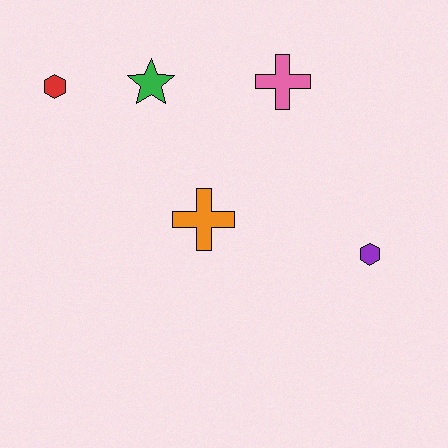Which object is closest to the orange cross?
The green star is closest to the orange cross.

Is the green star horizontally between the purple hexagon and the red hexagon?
Yes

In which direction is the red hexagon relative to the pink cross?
The red hexagon is to the left of the pink cross.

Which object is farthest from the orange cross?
The red hexagon is farthest from the orange cross.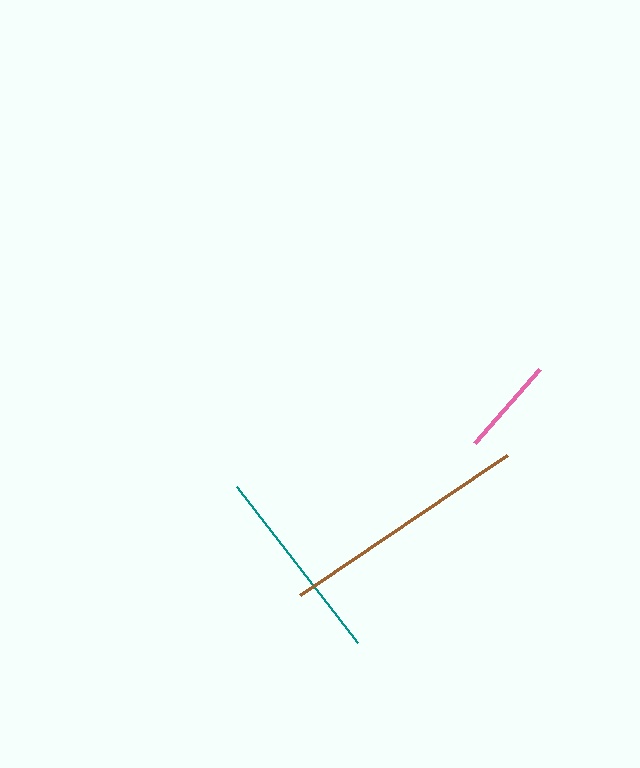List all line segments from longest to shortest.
From longest to shortest: brown, teal, pink.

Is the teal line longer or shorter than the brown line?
The brown line is longer than the teal line.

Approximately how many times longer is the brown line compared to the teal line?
The brown line is approximately 1.3 times the length of the teal line.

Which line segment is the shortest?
The pink line is the shortest at approximately 98 pixels.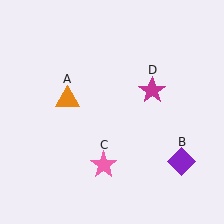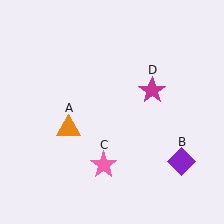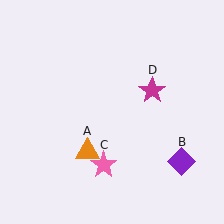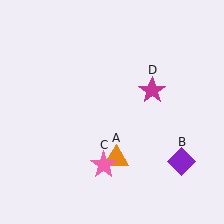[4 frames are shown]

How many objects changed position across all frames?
1 object changed position: orange triangle (object A).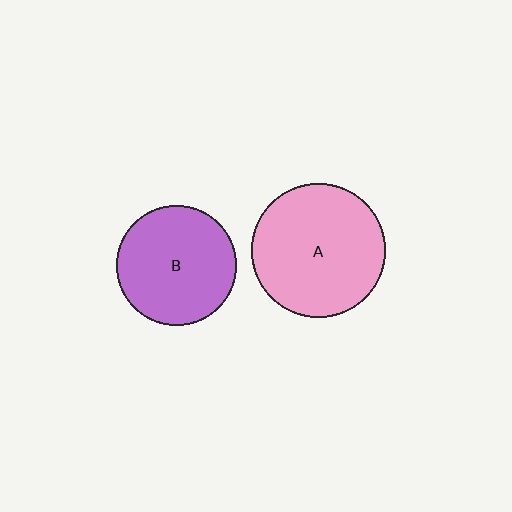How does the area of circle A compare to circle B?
Approximately 1.3 times.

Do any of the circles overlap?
No, none of the circles overlap.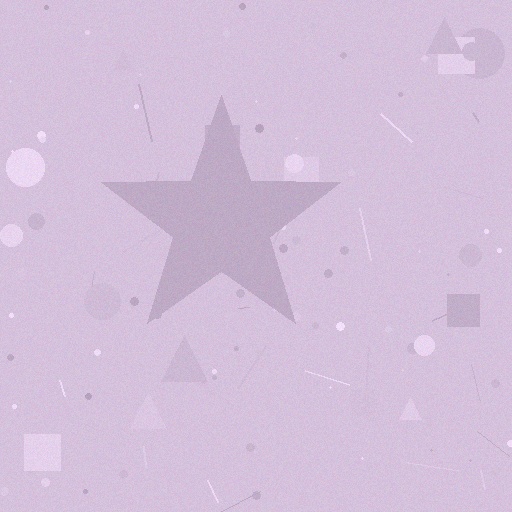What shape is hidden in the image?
A star is hidden in the image.